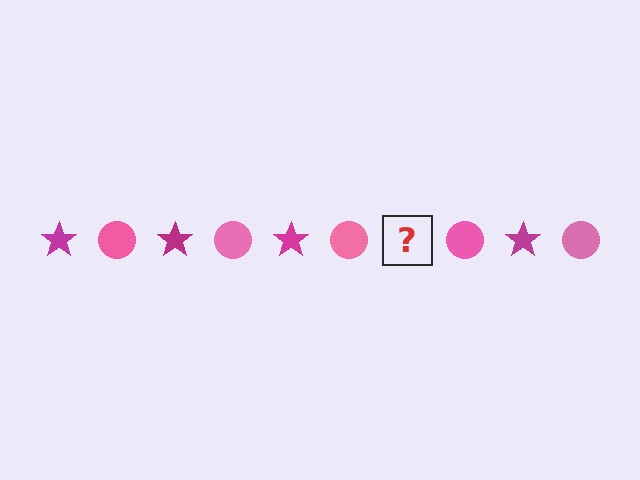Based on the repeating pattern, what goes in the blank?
The blank should be a magenta star.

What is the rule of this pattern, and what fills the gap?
The rule is that the pattern alternates between magenta star and pink circle. The gap should be filled with a magenta star.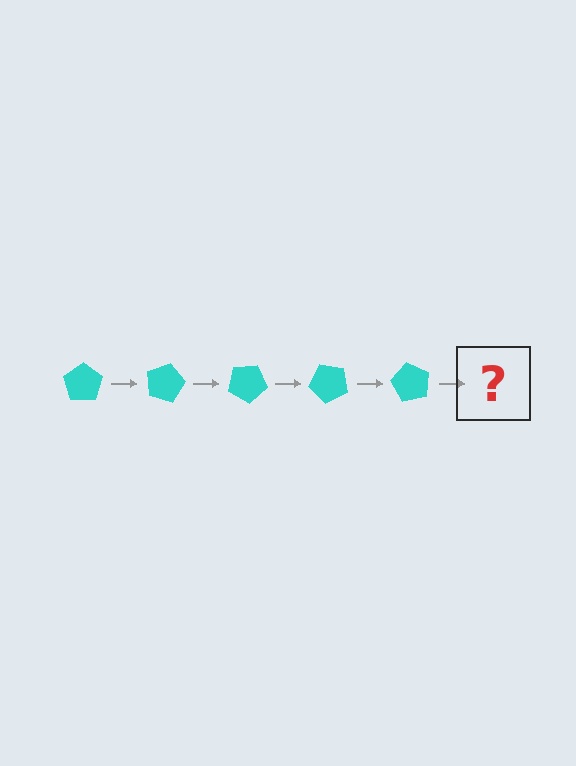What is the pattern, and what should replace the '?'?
The pattern is that the pentagon rotates 15 degrees each step. The '?' should be a cyan pentagon rotated 75 degrees.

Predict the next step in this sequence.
The next step is a cyan pentagon rotated 75 degrees.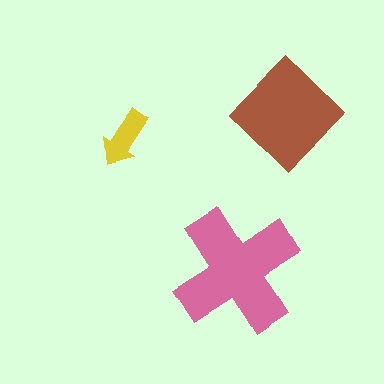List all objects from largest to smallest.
The pink cross, the brown diamond, the yellow arrow.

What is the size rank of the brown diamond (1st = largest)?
2nd.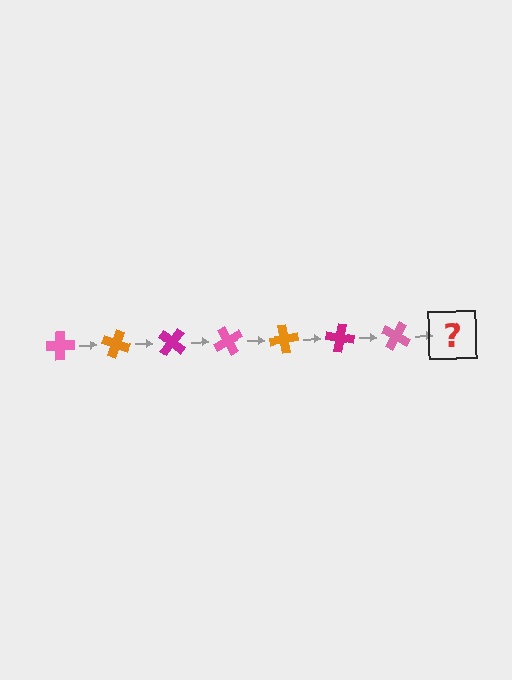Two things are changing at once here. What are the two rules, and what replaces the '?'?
The two rules are that it rotates 20 degrees each step and the color cycles through pink, orange, and magenta. The '?' should be an orange cross, rotated 140 degrees from the start.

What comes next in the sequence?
The next element should be an orange cross, rotated 140 degrees from the start.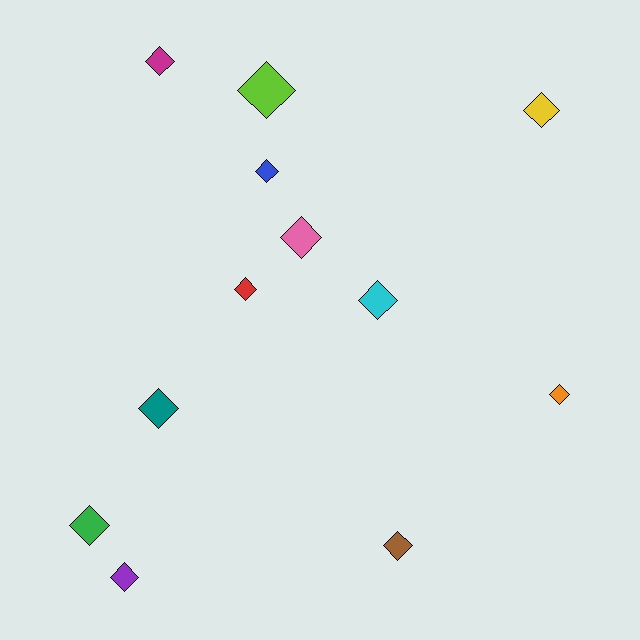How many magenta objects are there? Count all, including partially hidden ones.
There is 1 magenta object.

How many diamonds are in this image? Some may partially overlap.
There are 12 diamonds.